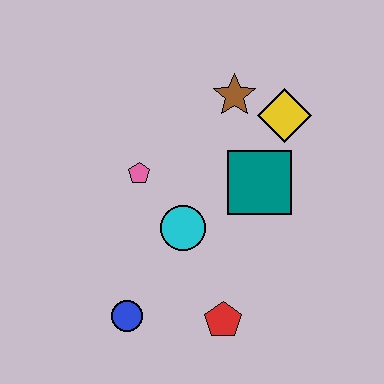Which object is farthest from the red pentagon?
The brown star is farthest from the red pentagon.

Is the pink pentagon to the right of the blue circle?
Yes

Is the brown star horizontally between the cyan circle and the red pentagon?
No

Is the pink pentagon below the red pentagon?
No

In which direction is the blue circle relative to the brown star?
The blue circle is below the brown star.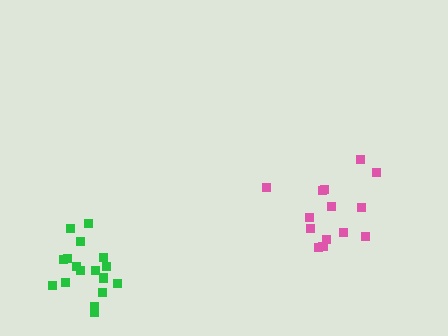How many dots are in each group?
Group 1: 14 dots, Group 2: 17 dots (31 total).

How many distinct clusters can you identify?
There are 2 distinct clusters.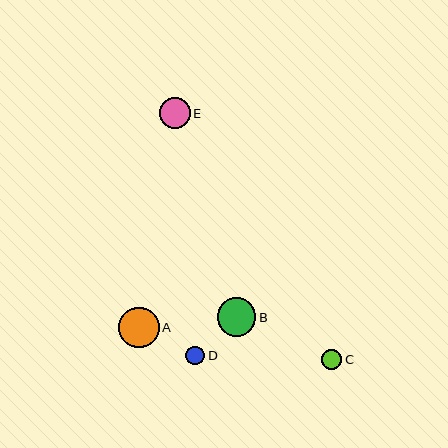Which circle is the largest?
Circle A is the largest with a size of approximately 41 pixels.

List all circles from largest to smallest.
From largest to smallest: A, B, E, C, D.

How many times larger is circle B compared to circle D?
Circle B is approximately 2.0 times the size of circle D.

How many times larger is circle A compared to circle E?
Circle A is approximately 1.3 times the size of circle E.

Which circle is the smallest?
Circle D is the smallest with a size of approximately 19 pixels.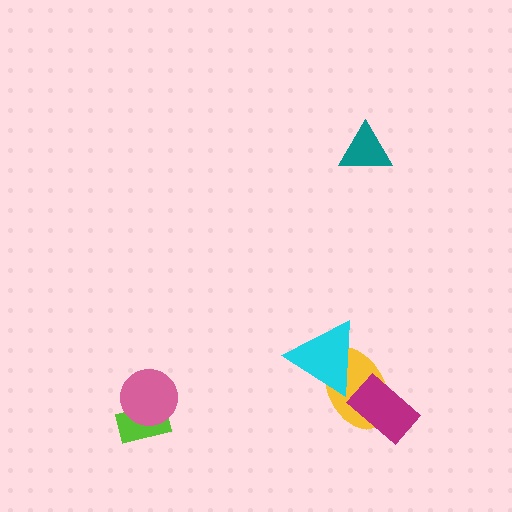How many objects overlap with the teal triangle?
0 objects overlap with the teal triangle.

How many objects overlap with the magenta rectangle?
1 object overlaps with the magenta rectangle.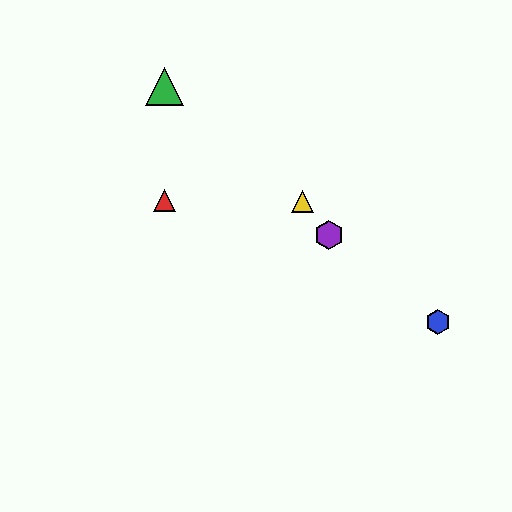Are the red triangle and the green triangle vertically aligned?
Yes, both are at x≈164.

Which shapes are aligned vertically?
The red triangle, the green triangle are aligned vertically.